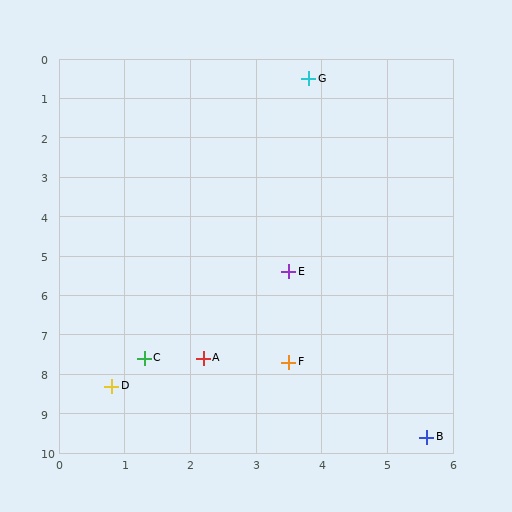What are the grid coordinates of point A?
Point A is at approximately (2.2, 7.6).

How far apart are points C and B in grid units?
Points C and B are about 4.7 grid units apart.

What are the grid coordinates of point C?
Point C is at approximately (1.3, 7.6).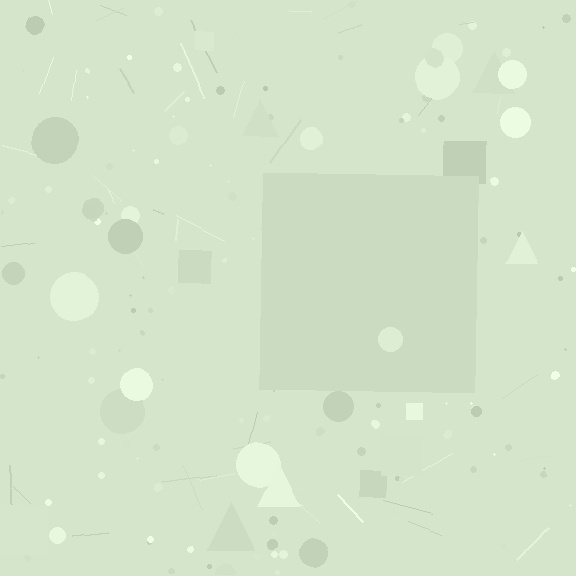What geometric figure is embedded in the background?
A square is embedded in the background.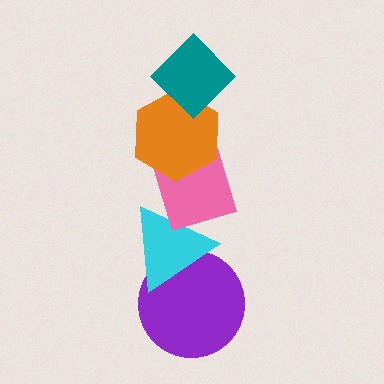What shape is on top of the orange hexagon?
The teal diamond is on top of the orange hexagon.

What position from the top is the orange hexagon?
The orange hexagon is 2nd from the top.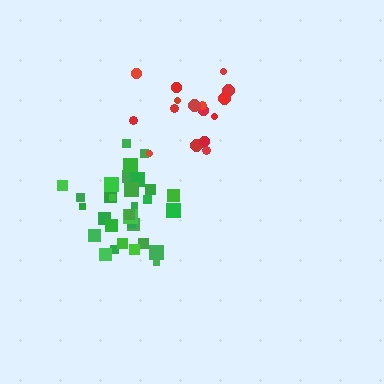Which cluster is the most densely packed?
Green.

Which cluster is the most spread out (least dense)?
Red.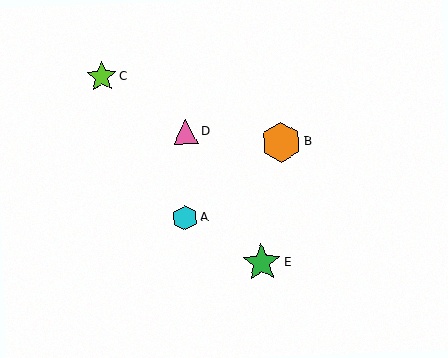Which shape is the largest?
The orange hexagon (labeled B) is the largest.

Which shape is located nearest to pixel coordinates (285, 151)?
The orange hexagon (labeled B) at (281, 142) is nearest to that location.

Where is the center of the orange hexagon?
The center of the orange hexagon is at (281, 142).